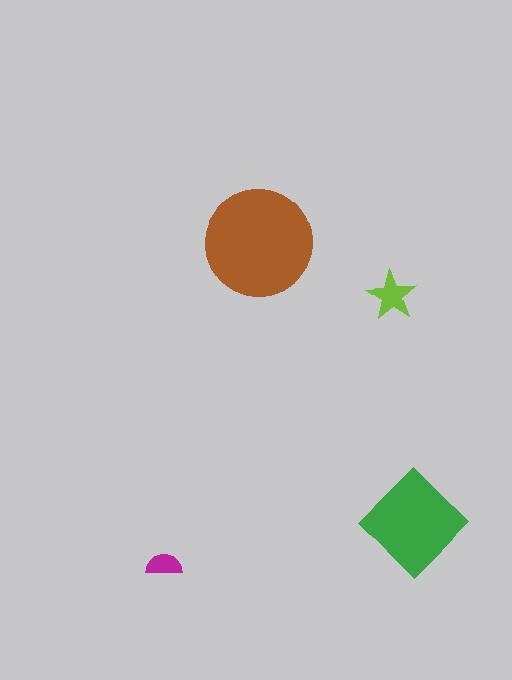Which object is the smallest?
The magenta semicircle.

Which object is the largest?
The brown circle.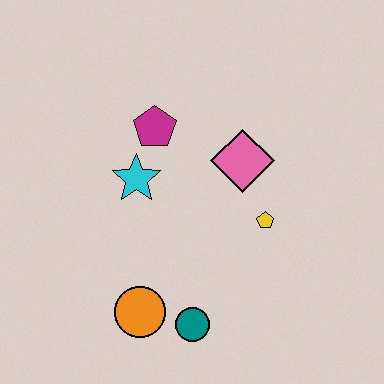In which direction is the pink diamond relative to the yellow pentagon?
The pink diamond is above the yellow pentagon.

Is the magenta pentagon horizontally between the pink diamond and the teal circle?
No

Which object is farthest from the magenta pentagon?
The teal circle is farthest from the magenta pentagon.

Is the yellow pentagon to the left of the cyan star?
No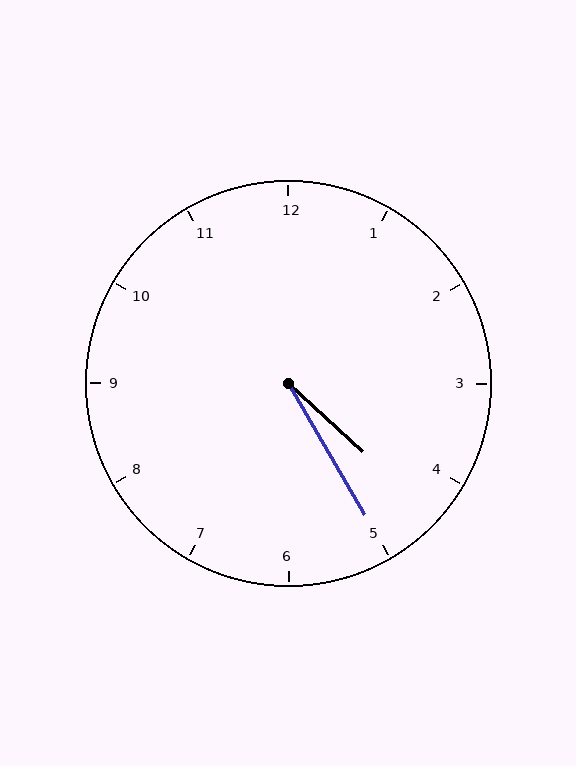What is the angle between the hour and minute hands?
Approximately 18 degrees.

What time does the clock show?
4:25.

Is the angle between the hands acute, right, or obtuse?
It is acute.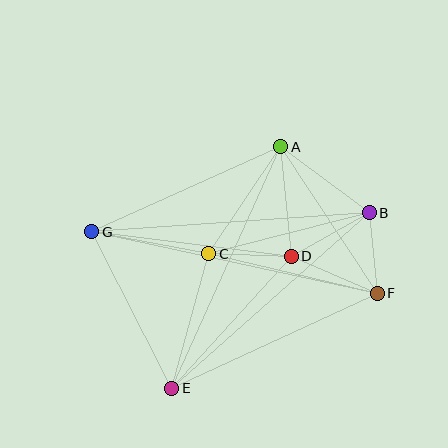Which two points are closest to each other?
Points B and F are closest to each other.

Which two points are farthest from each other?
Points F and G are farthest from each other.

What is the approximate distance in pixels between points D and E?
The distance between D and E is approximately 178 pixels.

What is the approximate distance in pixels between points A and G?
The distance between A and G is approximately 207 pixels.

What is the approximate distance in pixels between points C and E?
The distance between C and E is approximately 140 pixels.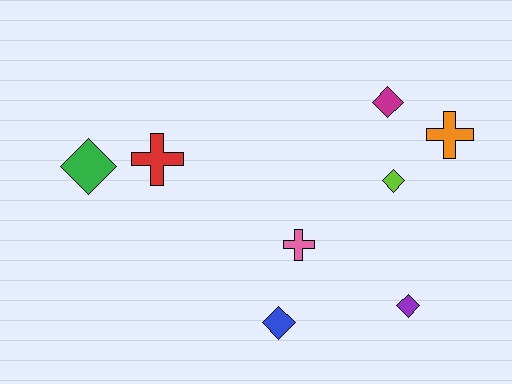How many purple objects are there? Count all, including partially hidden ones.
There is 1 purple object.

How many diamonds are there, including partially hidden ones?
There are 5 diamonds.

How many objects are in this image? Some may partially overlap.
There are 8 objects.